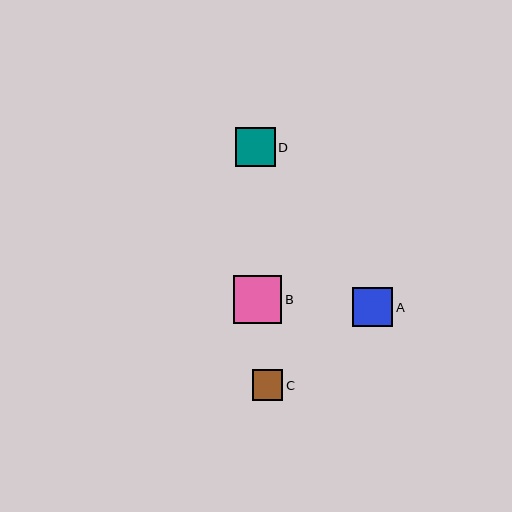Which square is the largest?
Square B is the largest with a size of approximately 48 pixels.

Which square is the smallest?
Square C is the smallest with a size of approximately 30 pixels.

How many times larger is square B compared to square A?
Square B is approximately 1.2 times the size of square A.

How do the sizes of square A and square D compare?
Square A and square D are approximately the same size.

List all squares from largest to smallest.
From largest to smallest: B, A, D, C.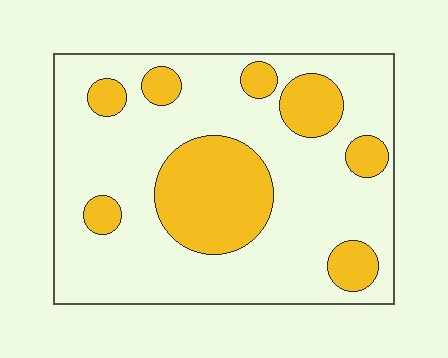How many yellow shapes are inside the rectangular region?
8.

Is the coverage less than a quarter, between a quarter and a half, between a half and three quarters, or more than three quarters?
Between a quarter and a half.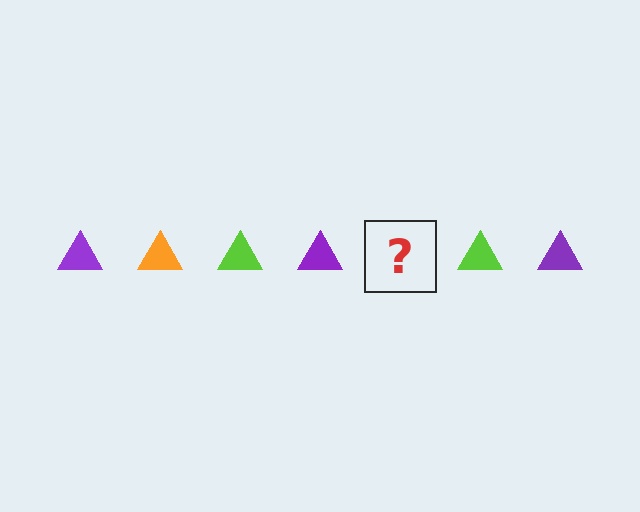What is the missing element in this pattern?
The missing element is an orange triangle.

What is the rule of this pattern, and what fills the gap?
The rule is that the pattern cycles through purple, orange, lime triangles. The gap should be filled with an orange triangle.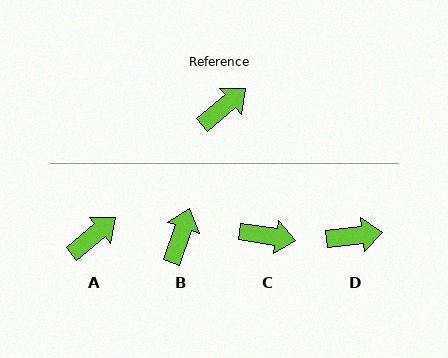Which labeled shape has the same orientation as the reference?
A.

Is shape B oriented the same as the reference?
No, it is off by about 32 degrees.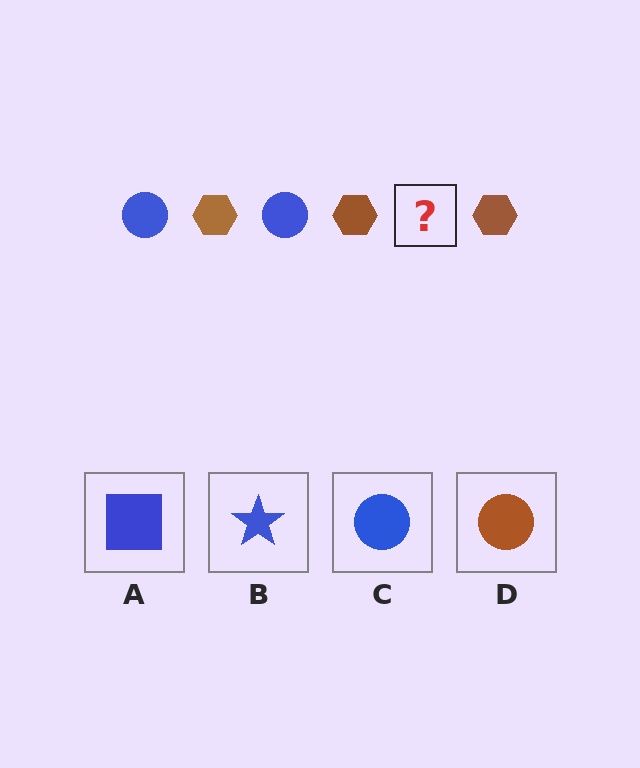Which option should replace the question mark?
Option C.